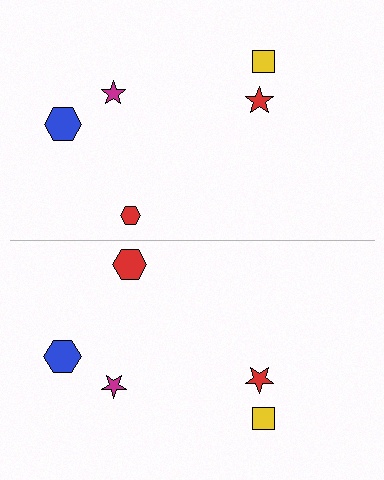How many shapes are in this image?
There are 10 shapes in this image.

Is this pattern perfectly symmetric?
No, the pattern is not perfectly symmetric. The red hexagon on the bottom side has a different size than its mirror counterpart.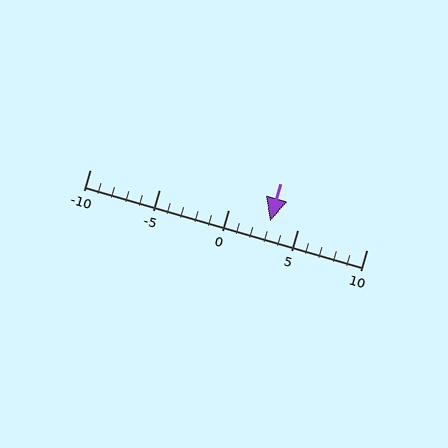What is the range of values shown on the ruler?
The ruler shows values from -10 to 10.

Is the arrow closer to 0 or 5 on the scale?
The arrow is closer to 5.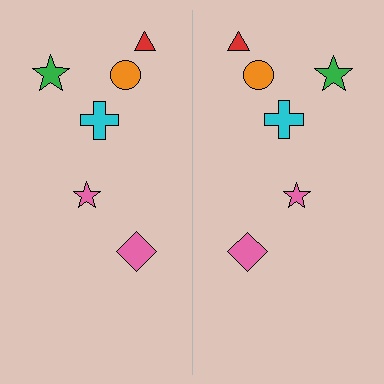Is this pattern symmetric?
Yes, this pattern has bilateral (reflection) symmetry.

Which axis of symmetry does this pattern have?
The pattern has a vertical axis of symmetry running through the center of the image.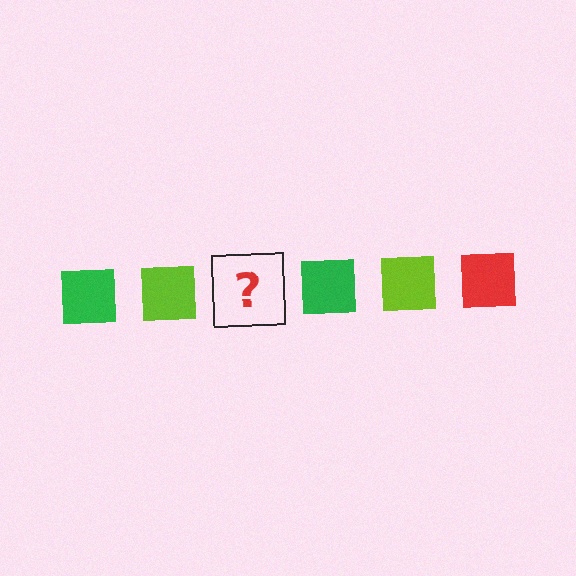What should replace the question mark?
The question mark should be replaced with a red square.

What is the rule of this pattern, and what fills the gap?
The rule is that the pattern cycles through green, lime, red squares. The gap should be filled with a red square.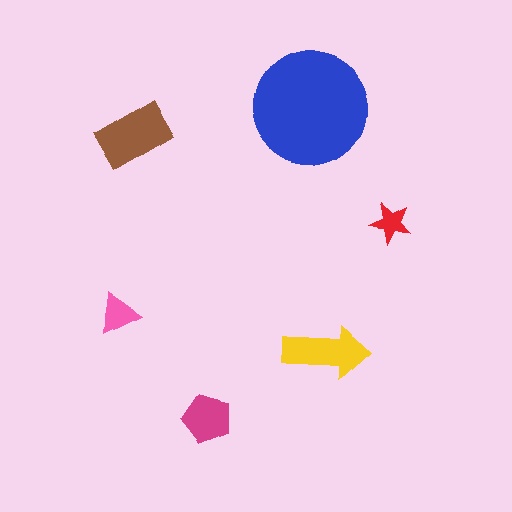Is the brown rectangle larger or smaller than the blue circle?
Smaller.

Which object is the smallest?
The red star.